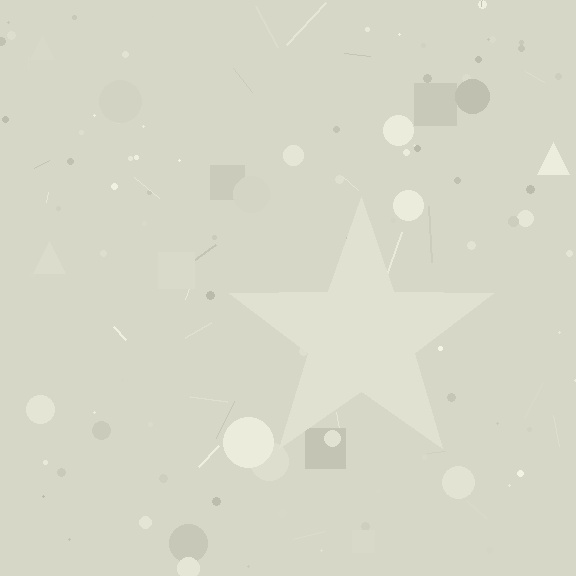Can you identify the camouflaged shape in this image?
The camouflaged shape is a star.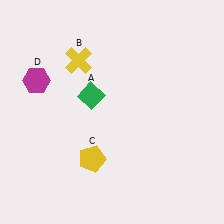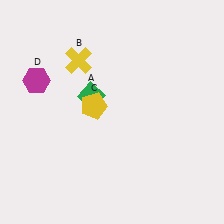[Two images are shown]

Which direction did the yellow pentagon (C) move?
The yellow pentagon (C) moved up.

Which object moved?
The yellow pentagon (C) moved up.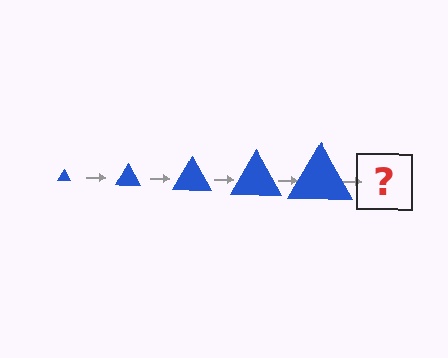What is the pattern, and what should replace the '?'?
The pattern is that the triangle gets progressively larger each step. The '?' should be a blue triangle, larger than the previous one.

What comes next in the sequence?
The next element should be a blue triangle, larger than the previous one.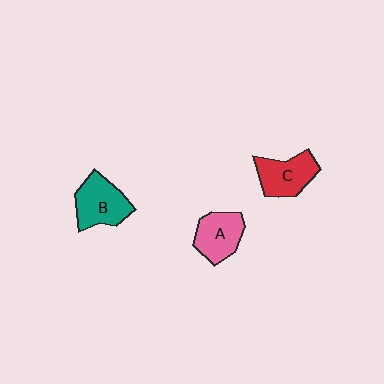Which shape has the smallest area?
Shape A (pink).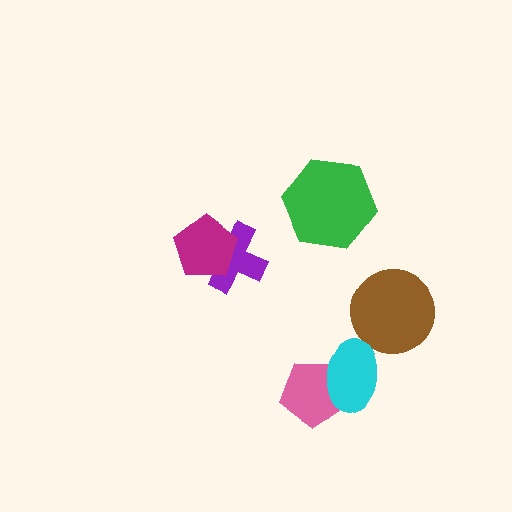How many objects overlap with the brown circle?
0 objects overlap with the brown circle.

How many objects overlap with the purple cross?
1 object overlaps with the purple cross.